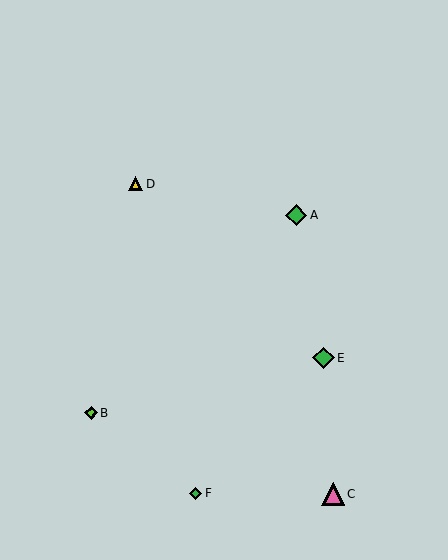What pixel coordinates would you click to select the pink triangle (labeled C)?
Click at (333, 494) to select the pink triangle C.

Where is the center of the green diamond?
The center of the green diamond is at (196, 493).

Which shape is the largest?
The pink triangle (labeled C) is the largest.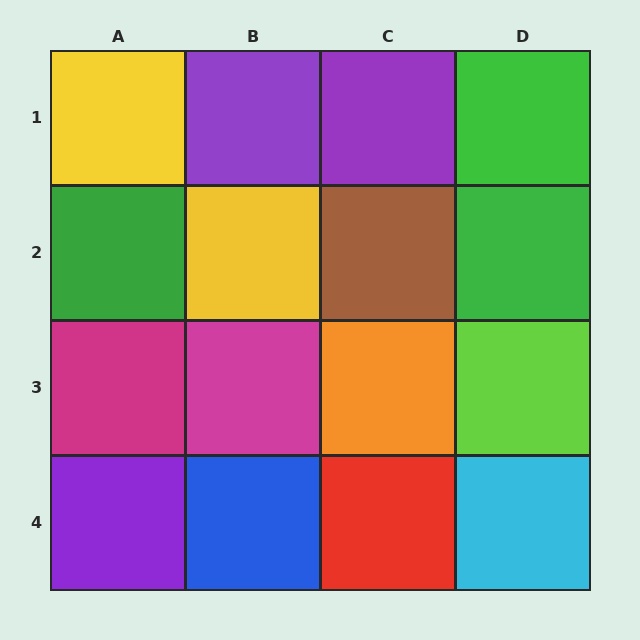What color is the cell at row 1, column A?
Yellow.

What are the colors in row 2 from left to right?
Green, yellow, brown, green.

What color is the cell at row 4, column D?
Cyan.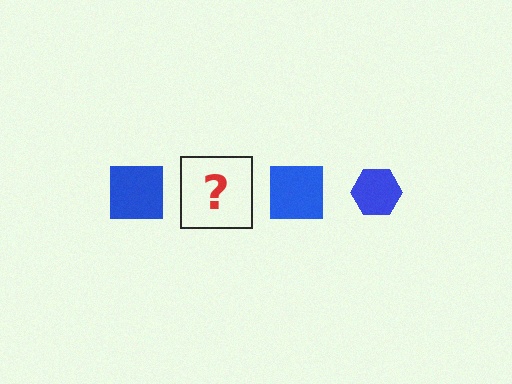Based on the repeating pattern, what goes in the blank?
The blank should be a blue hexagon.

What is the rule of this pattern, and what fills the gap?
The rule is that the pattern cycles through square, hexagon shapes in blue. The gap should be filled with a blue hexagon.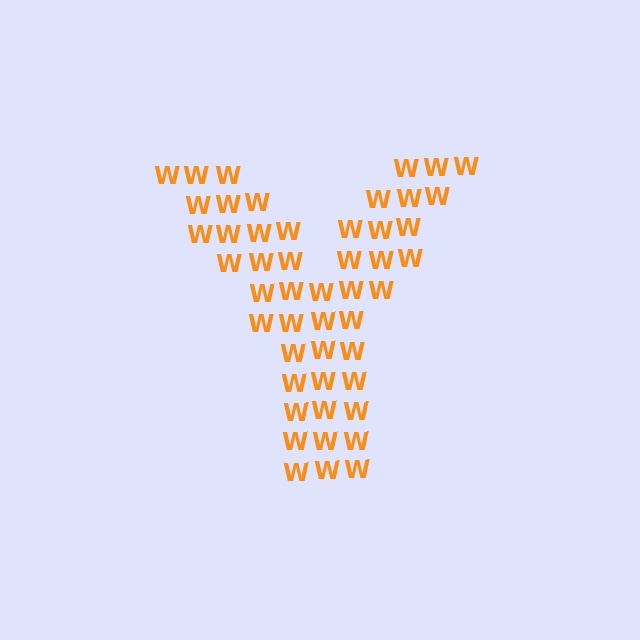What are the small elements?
The small elements are letter W's.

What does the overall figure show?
The overall figure shows the letter Y.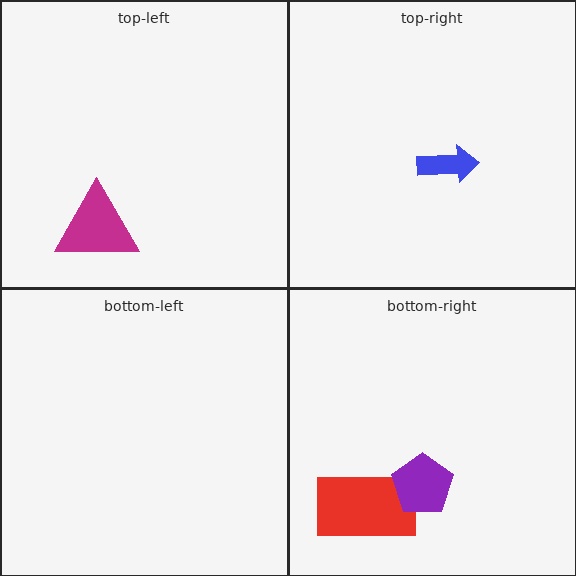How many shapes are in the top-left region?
1.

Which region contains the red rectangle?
The bottom-right region.